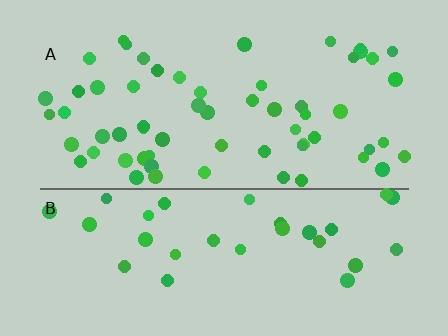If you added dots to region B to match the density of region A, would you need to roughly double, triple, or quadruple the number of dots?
Approximately double.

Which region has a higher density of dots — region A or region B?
A (the top).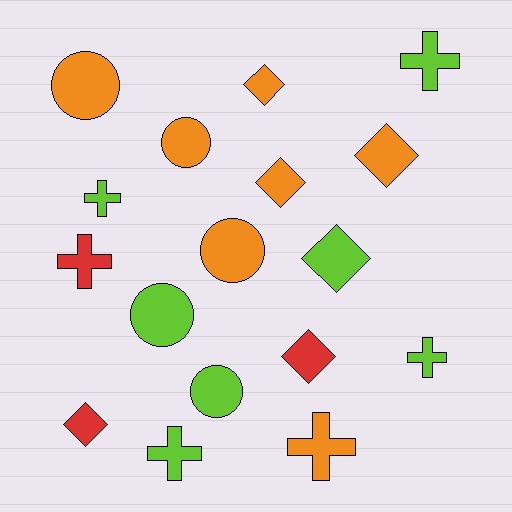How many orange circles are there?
There are 3 orange circles.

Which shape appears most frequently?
Diamond, with 6 objects.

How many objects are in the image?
There are 17 objects.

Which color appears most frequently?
Lime, with 7 objects.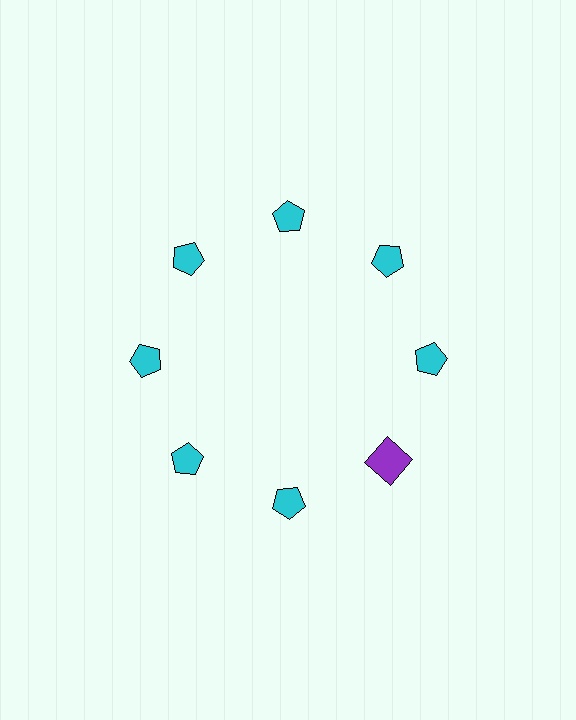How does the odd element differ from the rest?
It differs in both color (purple instead of cyan) and shape (square instead of pentagon).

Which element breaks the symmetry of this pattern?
The purple square at roughly the 4 o'clock position breaks the symmetry. All other shapes are cyan pentagons.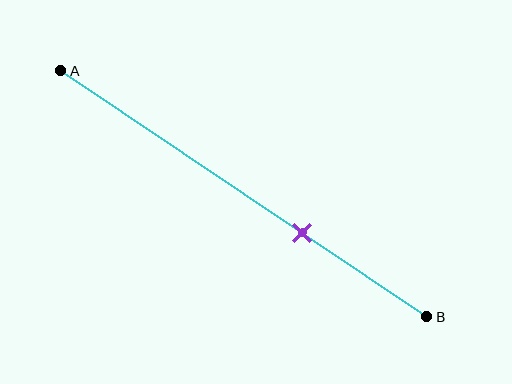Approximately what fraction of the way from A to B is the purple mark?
The purple mark is approximately 65% of the way from A to B.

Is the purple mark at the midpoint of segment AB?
No, the mark is at about 65% from A, not at the 50% midpoint.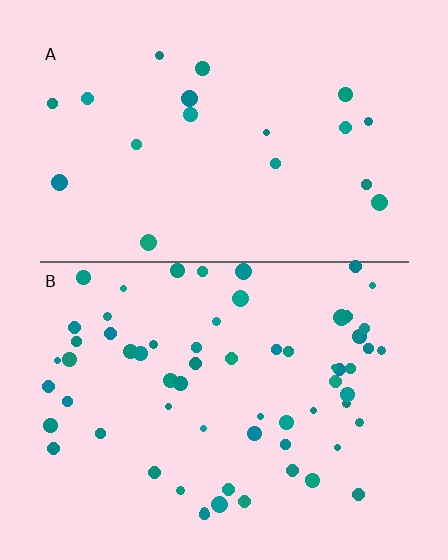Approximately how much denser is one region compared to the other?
Approximately 3.3× — region B over region A.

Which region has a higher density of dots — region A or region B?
B (the bottom).